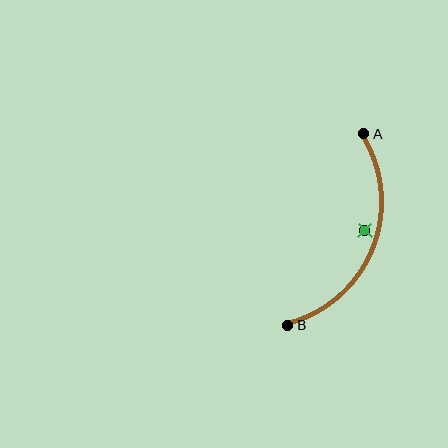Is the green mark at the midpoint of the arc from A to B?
No — the green mark does not lie on the arc at all. It sits slightly inside the curve.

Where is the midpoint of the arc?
The arc midpoint is the point on the curve farthest from the straight line joining A and B. It sits to the right of that line.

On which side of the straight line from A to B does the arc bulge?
The arc bulges to the right of the straight line connecting A and B.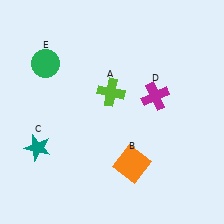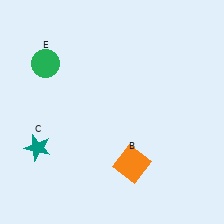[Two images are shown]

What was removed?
The lime cross (A), the magenta cross (D) were removed in Image 2.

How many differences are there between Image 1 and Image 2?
There are 2 differences between the two images.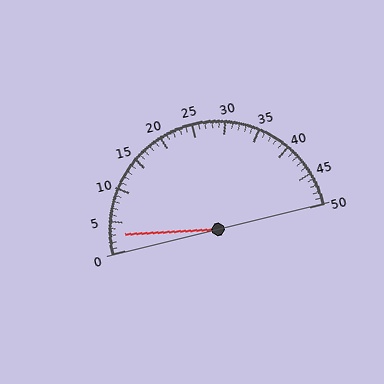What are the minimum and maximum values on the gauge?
The gauge ranges from 0 to 50.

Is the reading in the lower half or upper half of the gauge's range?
The reading is in the lower half of the range (0 to 50).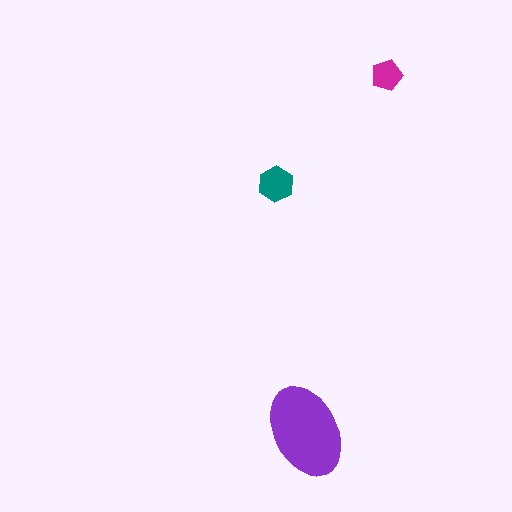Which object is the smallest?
The magenta pentagon.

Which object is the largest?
The purple ellipse.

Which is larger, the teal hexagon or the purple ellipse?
The purple ellipse.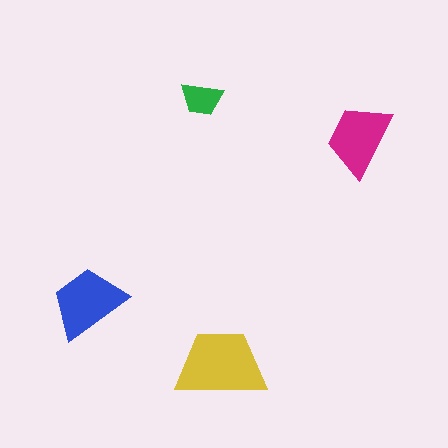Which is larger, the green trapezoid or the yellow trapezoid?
The yellow one.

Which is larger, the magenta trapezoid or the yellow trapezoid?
The yellow one.